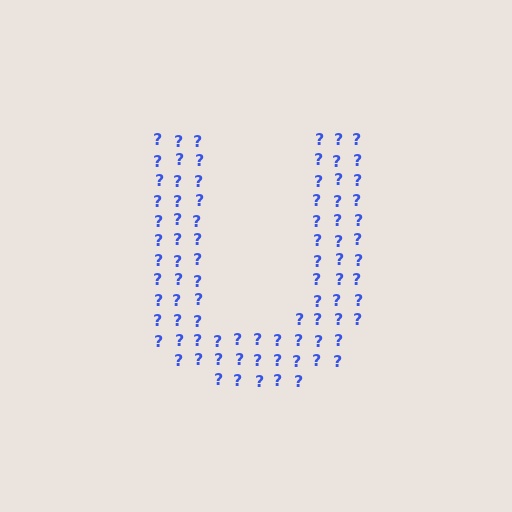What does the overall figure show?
The overall figure shows the letter U.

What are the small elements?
The small elements are question marks.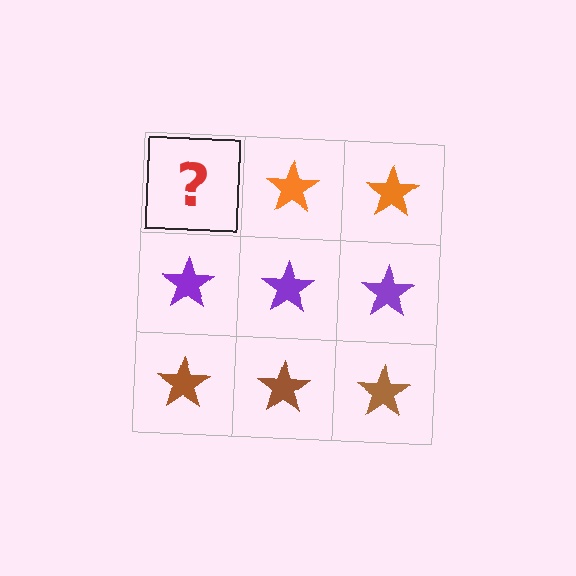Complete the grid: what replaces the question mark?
The question mark should be replaced with an orange star.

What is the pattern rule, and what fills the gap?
The rule is that each row has a consistent color. The gap should be filled with an orange star.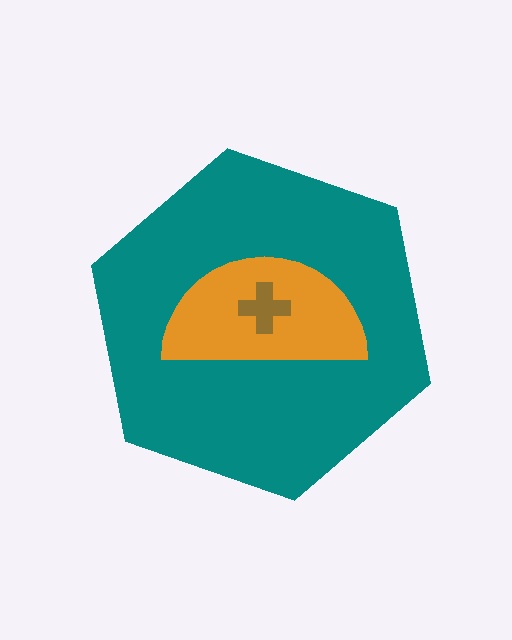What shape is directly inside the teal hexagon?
The orange semicircle.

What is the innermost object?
The brown cross.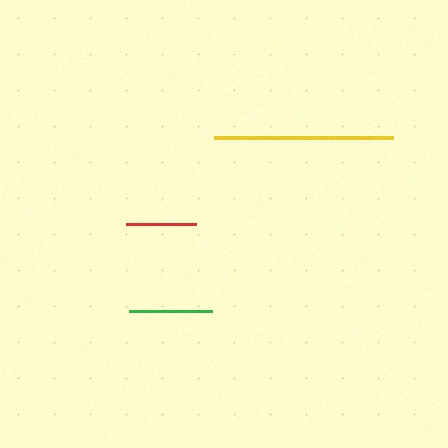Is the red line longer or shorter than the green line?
The green line is longer than the red line.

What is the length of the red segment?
The red segment is approximately 70 pixels long.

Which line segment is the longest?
The yellow line is the longest at approximately 179 pixels.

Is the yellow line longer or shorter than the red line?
The yellow line is longer than the red line.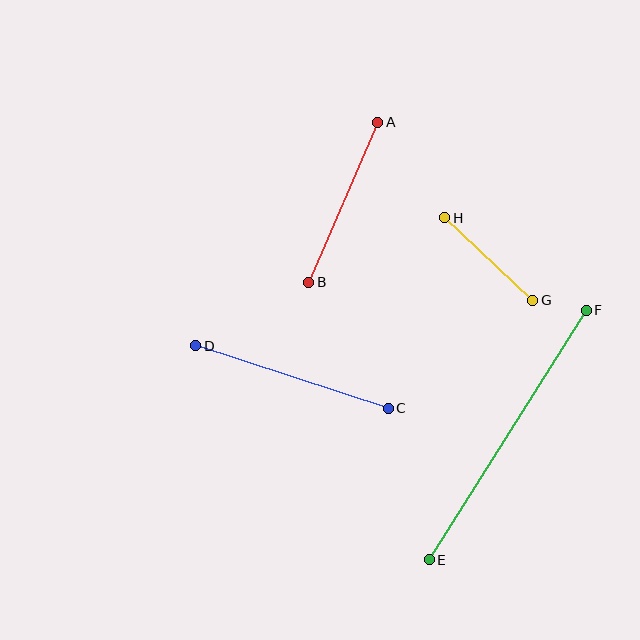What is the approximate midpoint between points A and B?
The midpoint is at approximately (343, 202) pixels.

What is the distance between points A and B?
The distance is approximately 175 pixels.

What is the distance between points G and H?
The distance is approximately 121 pixels.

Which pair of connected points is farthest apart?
Points E and F are farthest apart.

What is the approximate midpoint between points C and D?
The midpoint is at approximately (292, 377) pixels.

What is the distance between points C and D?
The distance is approximately 203 pixels.